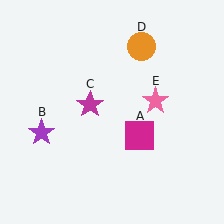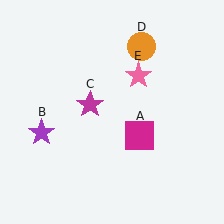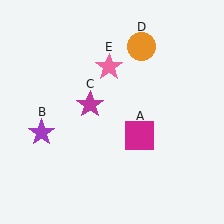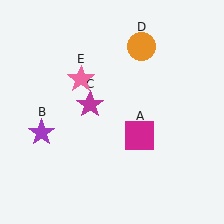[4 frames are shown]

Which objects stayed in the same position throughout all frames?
Magenta square (object A) and purple star (object B) and magenta star (object C) and orange circle (object D) remained stationary.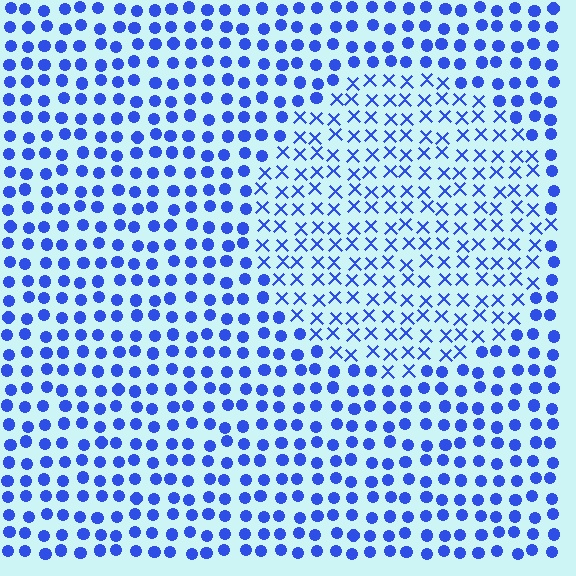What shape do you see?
I see a circle.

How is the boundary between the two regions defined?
The boundary is defined by a change in element shape: X marks inside vs. circles outside. All elements share the same color and spacing.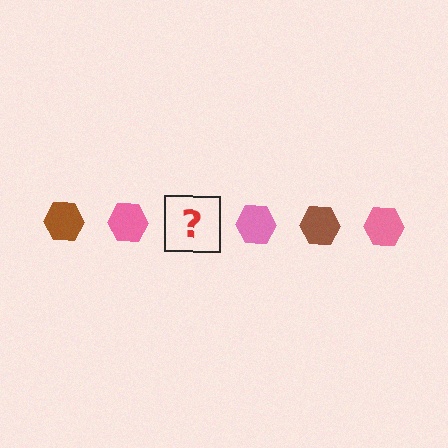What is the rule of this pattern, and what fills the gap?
The rule is that the pattern cycles through brown, pink hexagons. The gap should be filled with a brown hexagon.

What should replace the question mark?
The question mark should be replaced with a brown hexagon.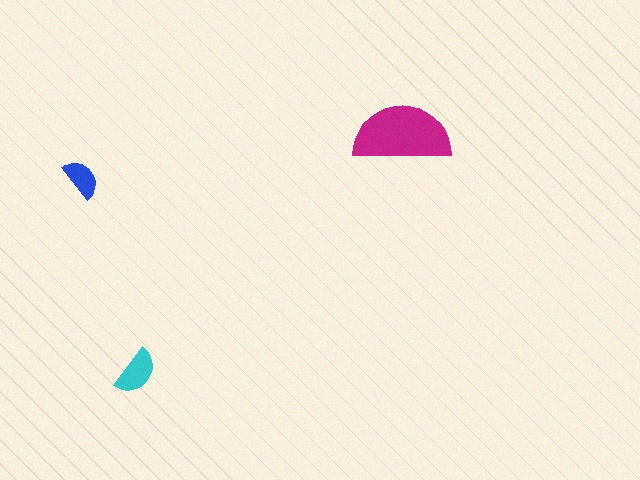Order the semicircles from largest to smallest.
the magenta one, the cyan one, the blue one.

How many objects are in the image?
There are 3 objects in the image.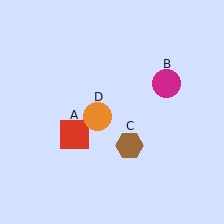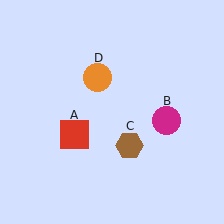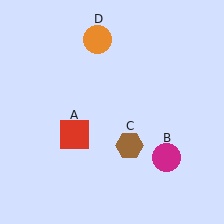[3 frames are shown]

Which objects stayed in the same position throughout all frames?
Red square (object A) and brown hexagon (object C) remained stationary.